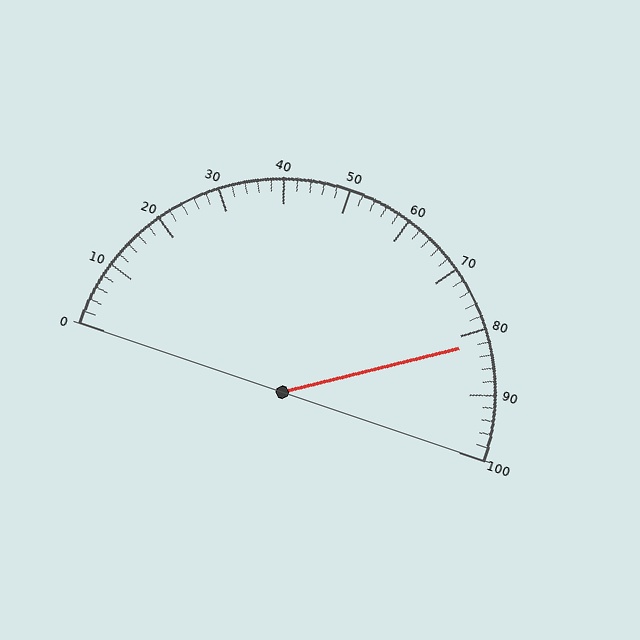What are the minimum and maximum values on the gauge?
The gauge ranges from 0 to 100.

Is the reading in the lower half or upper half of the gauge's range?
The reading is in the upper half of the range (0 to 100).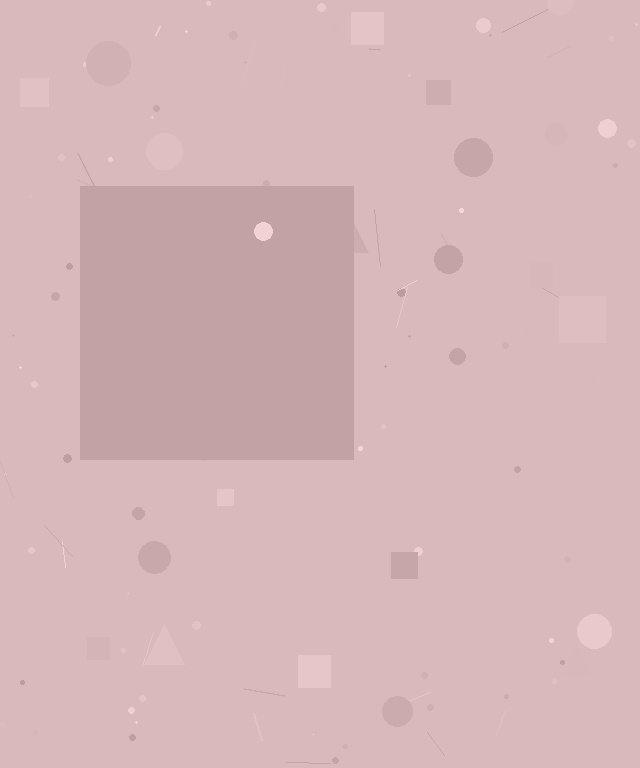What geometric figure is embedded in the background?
A square is embedded in the background.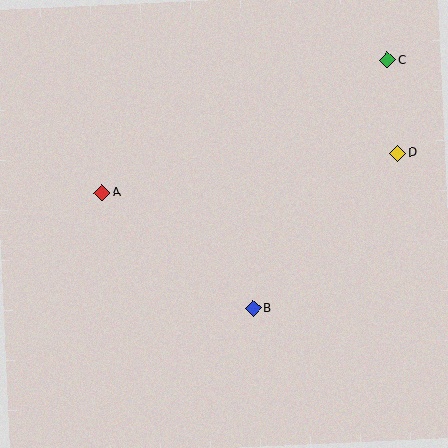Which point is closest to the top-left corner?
Point A is closest to the top-left corner.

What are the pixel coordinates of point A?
Point A is at (102, 193).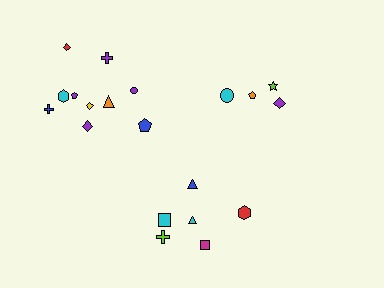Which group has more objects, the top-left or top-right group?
The top-left group.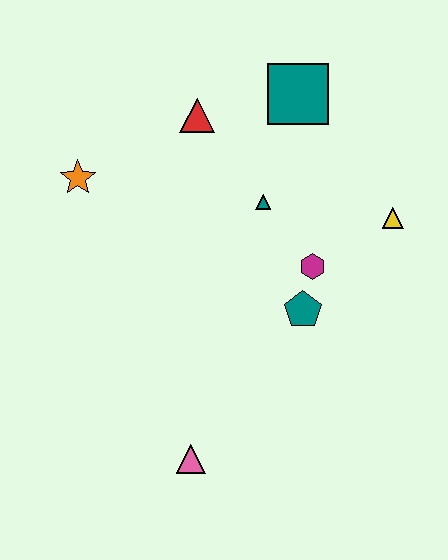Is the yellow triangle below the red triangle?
Yes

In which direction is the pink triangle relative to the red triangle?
The pink triangle is below the red triangle.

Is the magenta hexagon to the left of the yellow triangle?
Yes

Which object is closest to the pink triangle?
The teal pentagon is closest to the pink triangle.